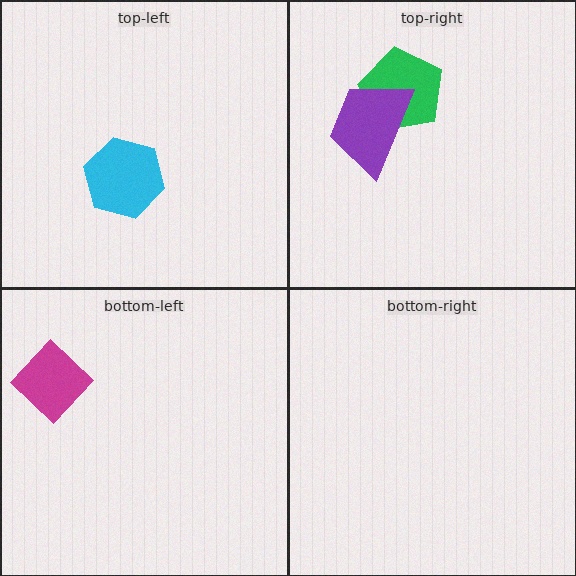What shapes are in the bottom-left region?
The magenta diamond.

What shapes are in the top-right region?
The green pentagon, the purple trapezoid.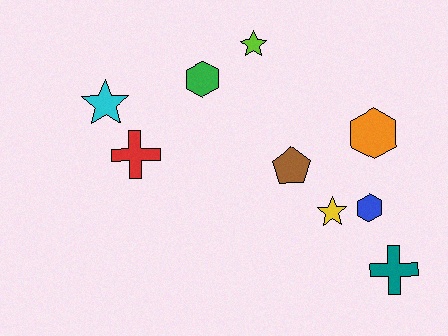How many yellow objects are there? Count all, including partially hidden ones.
There is 1 yellow object.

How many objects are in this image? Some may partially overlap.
There are 9 objects.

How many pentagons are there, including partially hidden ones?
There is 1 pentagon.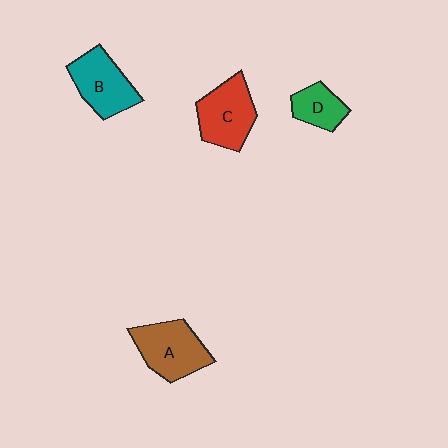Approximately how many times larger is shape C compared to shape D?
Approximately 1.7 times.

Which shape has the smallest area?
Shape D (green).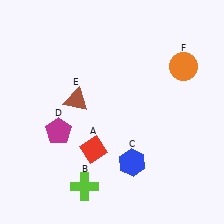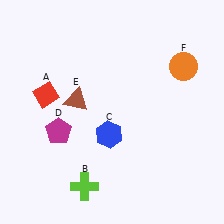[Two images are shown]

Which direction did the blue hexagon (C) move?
The blue hexagon (C) moved up.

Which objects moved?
The objects that moved are: the red diamond (A), the blue hexagon (C).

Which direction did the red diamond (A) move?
The red diamond (A) moved up.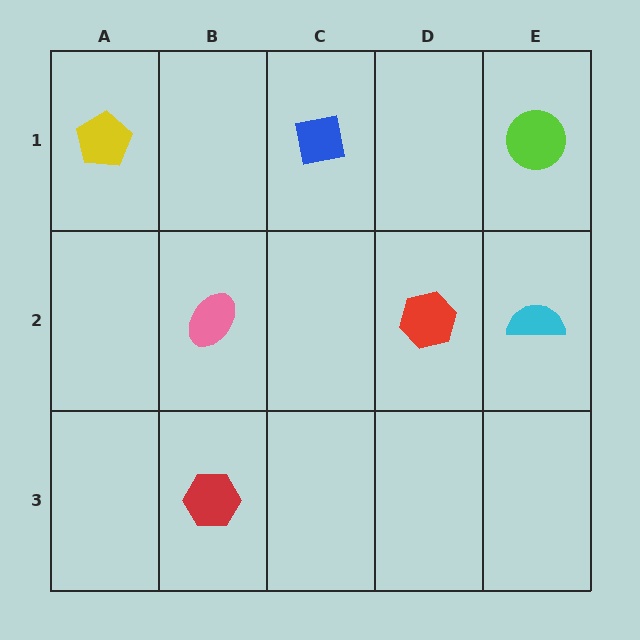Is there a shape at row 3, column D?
No, that cell is empty.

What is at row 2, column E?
A cyan semicircle.